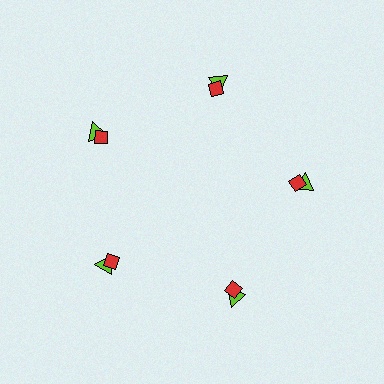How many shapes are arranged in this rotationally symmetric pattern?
There are 10 shapes, arranged in 5 groups of 2.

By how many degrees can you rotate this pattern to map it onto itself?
The pattern maps onto itself every 72 degrees of rotation.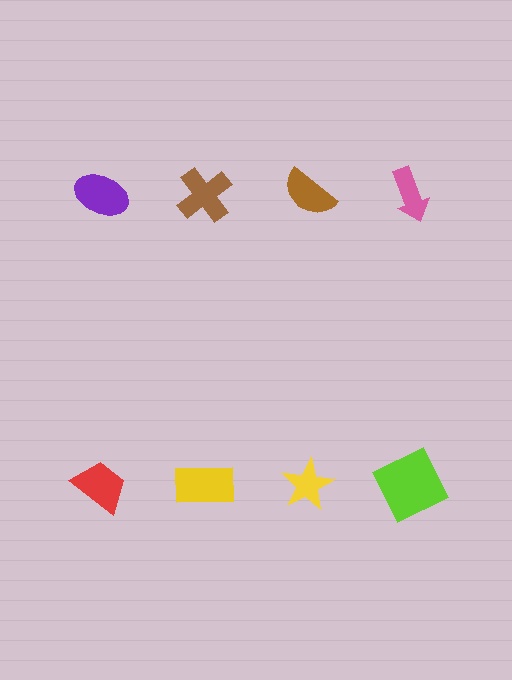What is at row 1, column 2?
A brown cross.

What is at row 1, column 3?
A brown semicircle.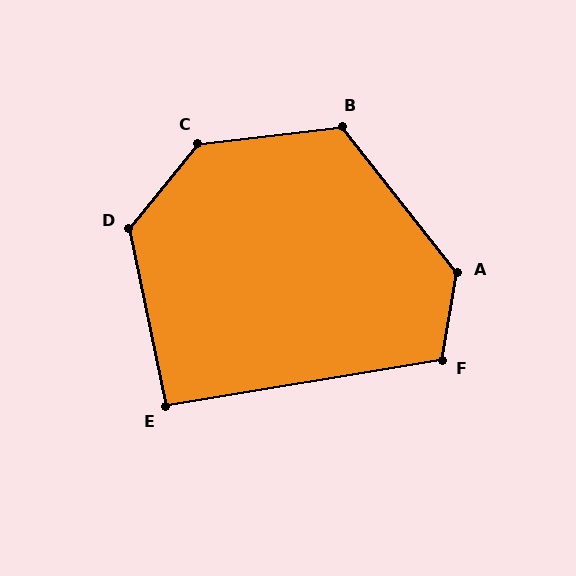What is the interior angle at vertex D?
Approximately 129 degrees (obtuse).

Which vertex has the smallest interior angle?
E, at approximately 92 degrees.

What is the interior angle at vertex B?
Approximately 122 degrees (obtuse).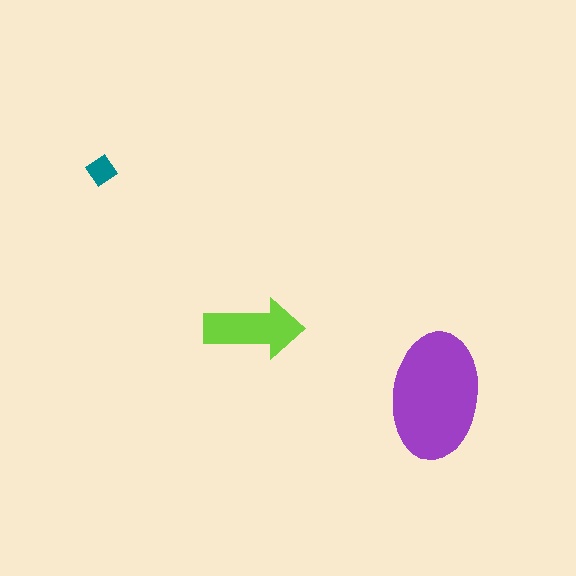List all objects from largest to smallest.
The purple ellipse, the lime arrow, the teal diamond.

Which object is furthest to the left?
The teal diamond is leftmost.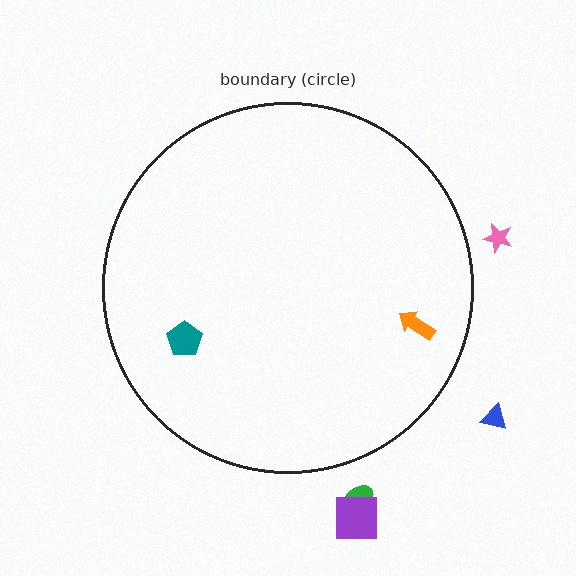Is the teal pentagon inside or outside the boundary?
Inside.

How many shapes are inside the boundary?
2 inside, 4 outside.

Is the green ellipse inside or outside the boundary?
Outside.